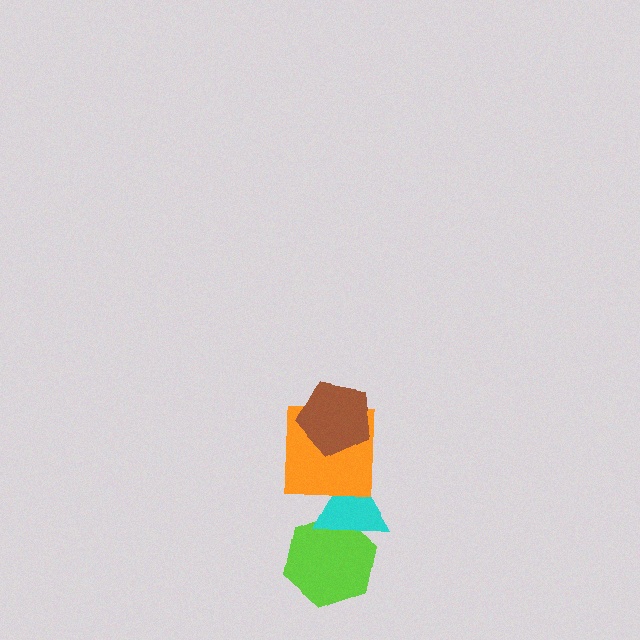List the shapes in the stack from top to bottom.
From top to bottom: the brown pentagon, the orange square, the cyan triangle, the lime hexagon.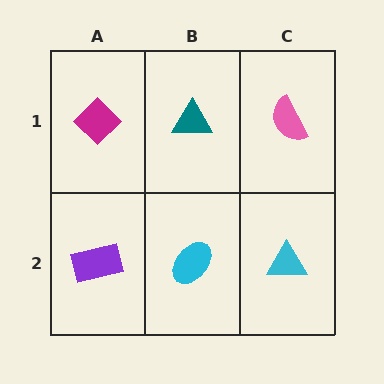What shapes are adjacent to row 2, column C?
A pink semicircle (row 1, column C), a cyan ellipse (row 2, column B).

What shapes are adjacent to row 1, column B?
A cyan ellipse (row 2, column B), a magenta diamond (row 1, column A), a pink semicircle (row 1, column C).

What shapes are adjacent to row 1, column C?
A cyan triangle (row 2, column C), a teal triangle (row 1, column B).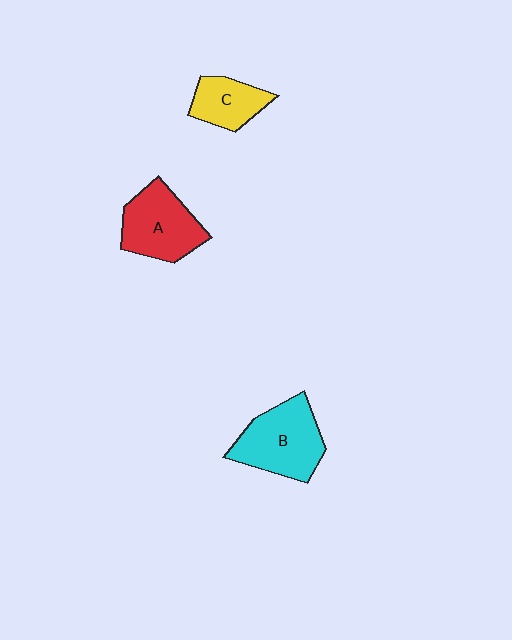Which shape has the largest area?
Shape B (cyan).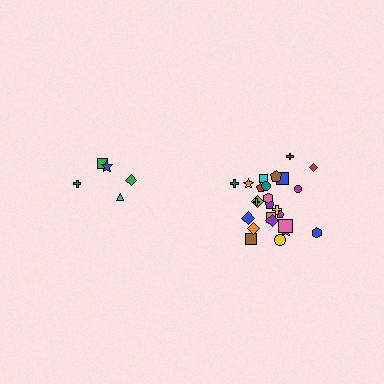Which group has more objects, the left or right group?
The right group.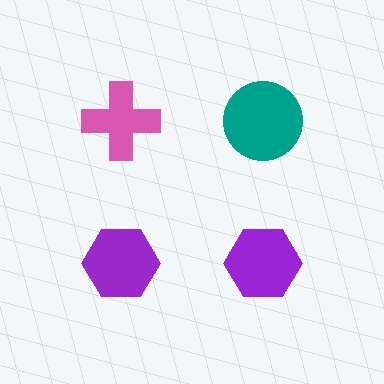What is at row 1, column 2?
A teal circle.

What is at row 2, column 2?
A purple hexagon.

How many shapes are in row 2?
2 shapes.